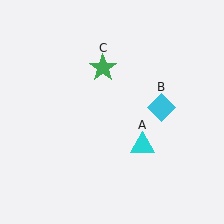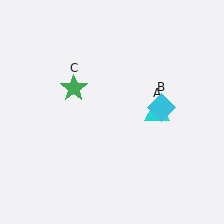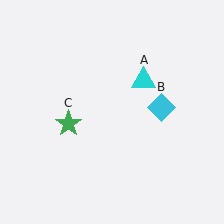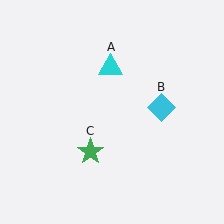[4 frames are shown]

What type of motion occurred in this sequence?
The cyan triangle (object A), green star (object C) rotated counterclockwise around the center of the scene.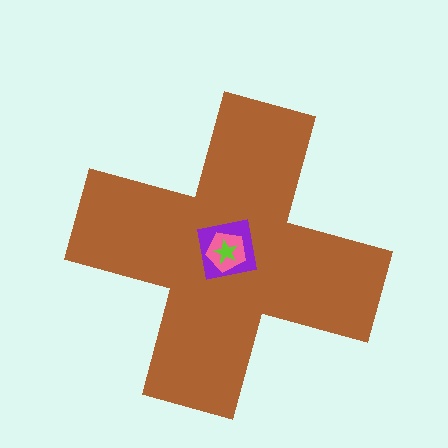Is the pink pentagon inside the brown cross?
Yes.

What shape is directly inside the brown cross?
The purple square.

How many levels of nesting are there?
4.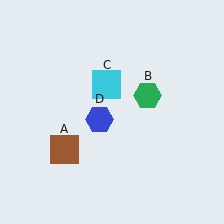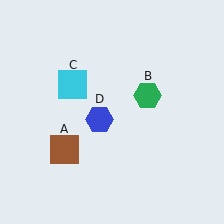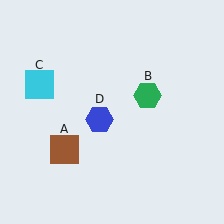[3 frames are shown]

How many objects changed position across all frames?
1 object changed position: cyan square (object C).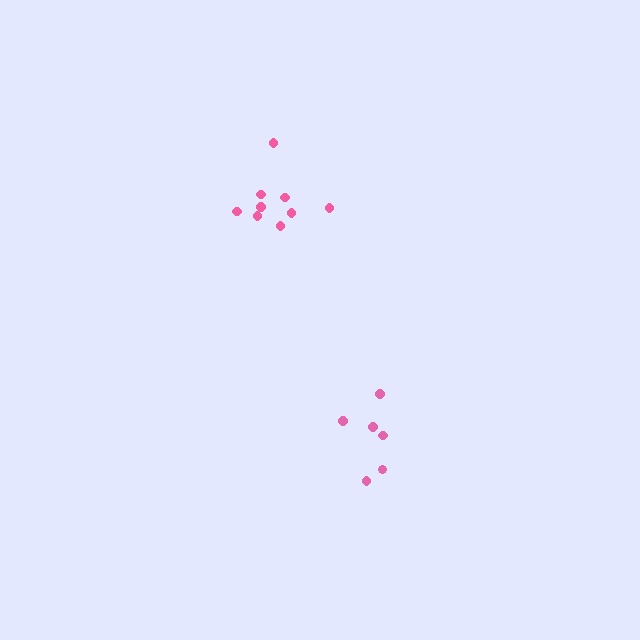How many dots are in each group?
Group 1: 6 dots, Group 2: 9 dots (15 total).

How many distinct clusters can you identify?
There are 2 distinct clusters.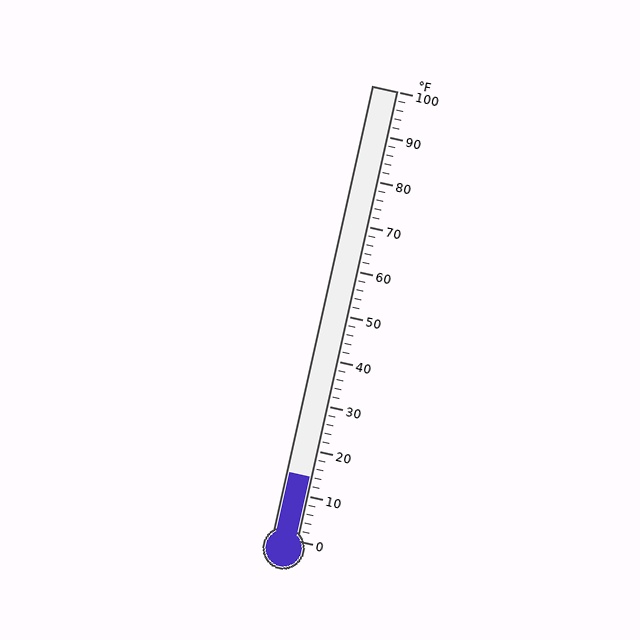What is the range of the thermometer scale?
The thermometer scale ranges from 0°F to 100°F.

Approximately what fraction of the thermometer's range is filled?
The thermometer is filled to approximately 15% of its range.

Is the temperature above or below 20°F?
The temperature is below 20°F.